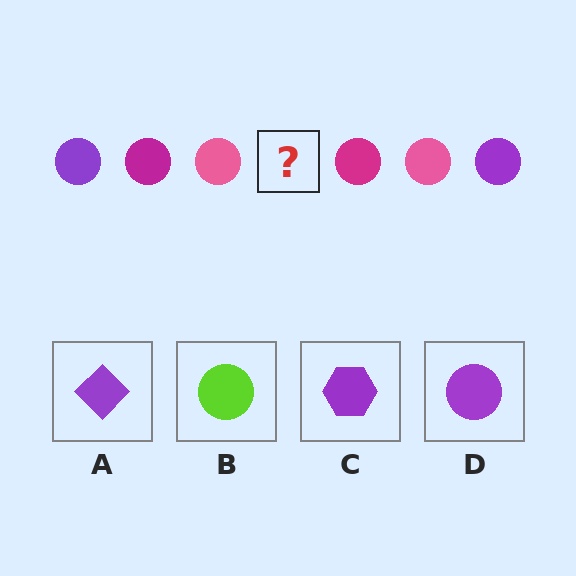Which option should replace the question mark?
Option D.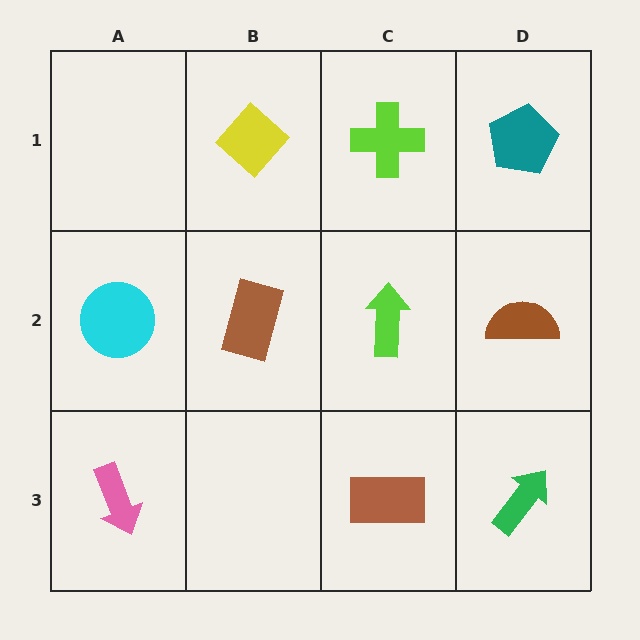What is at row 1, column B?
A yellow diamond.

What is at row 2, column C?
A lime arrow.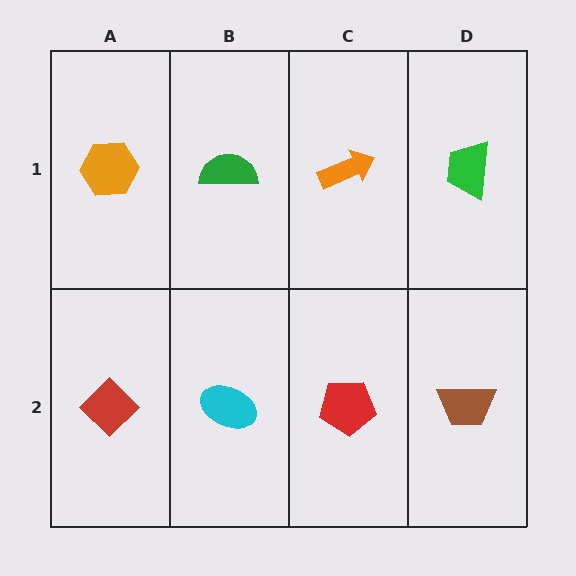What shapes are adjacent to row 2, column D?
A green trapezoid (row 1, column D), a red pentagon (row 2, column C).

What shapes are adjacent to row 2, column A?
An orange hexagon (row 1, column A), a cyan ellipse (row 2, column B).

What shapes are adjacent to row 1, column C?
A red pentagon (row 2, column C), a green semicircle (row 1, column B), a green trapezoid (row 1, column D).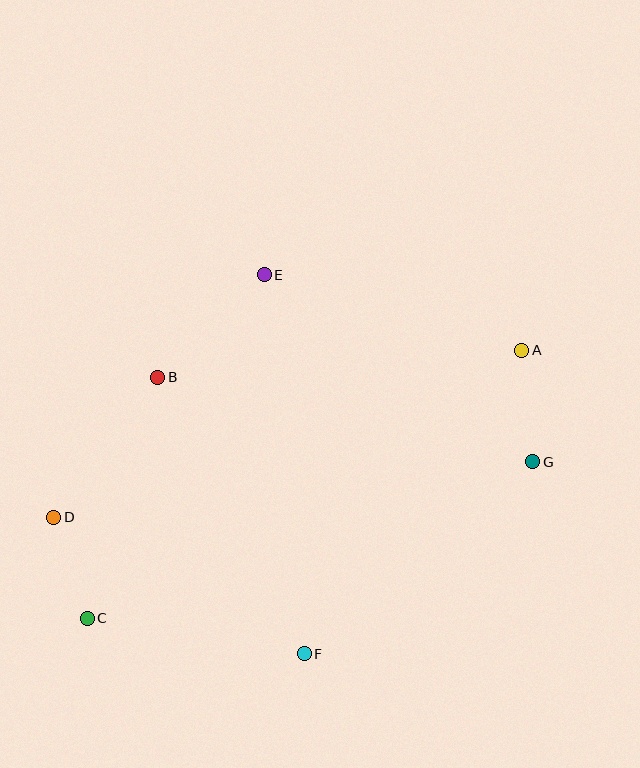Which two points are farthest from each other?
Points A and C are farthest from each other.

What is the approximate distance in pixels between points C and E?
The distance between C and E is approximately 386 pixels.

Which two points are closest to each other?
Points C and D are closest to each other.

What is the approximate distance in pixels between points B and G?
The distance between B and G is approximately 385 pixels.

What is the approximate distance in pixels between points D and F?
The distance between D and F is approximately 285 pixels.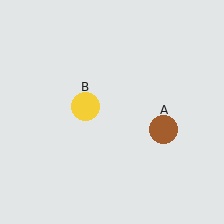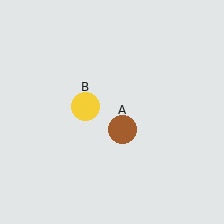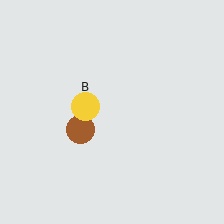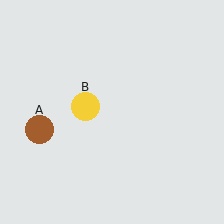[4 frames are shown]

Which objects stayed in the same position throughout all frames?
Yellow circle (object B) remained stationary.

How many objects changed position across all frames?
1 object changed position: brown circle (object A).